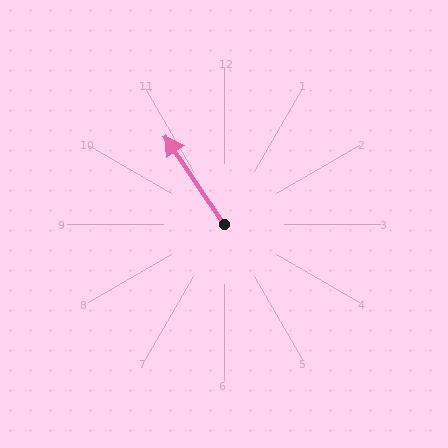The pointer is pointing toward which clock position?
Roughly 11 o'clock.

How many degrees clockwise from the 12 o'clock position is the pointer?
Approximately 326 degrees.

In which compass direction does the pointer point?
Northwest.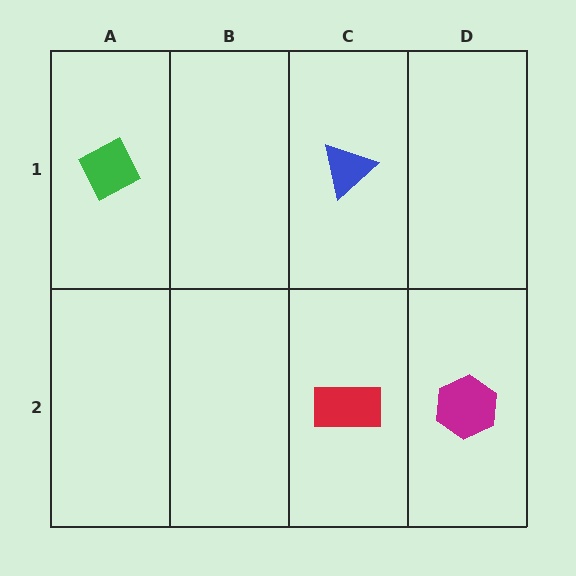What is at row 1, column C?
A blue triangle.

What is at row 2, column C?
A red rectangle.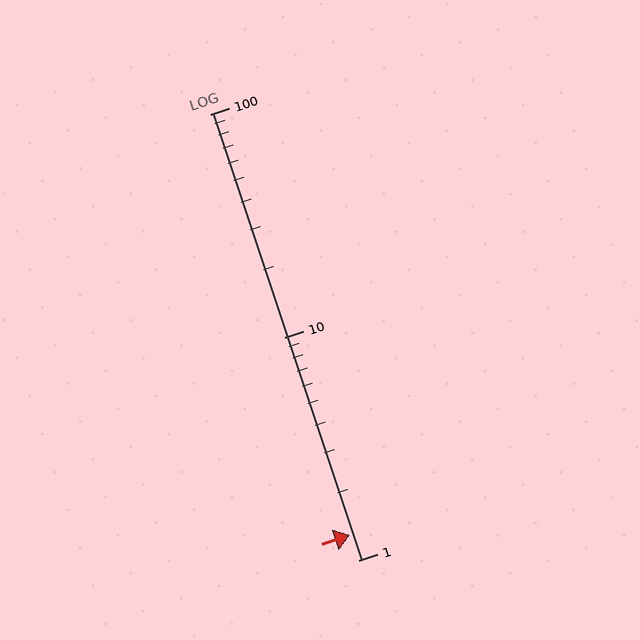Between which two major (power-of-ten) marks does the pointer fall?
The pointer is between 1 and 10.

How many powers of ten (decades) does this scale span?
The scale spans 2 decades, from 1 to 100.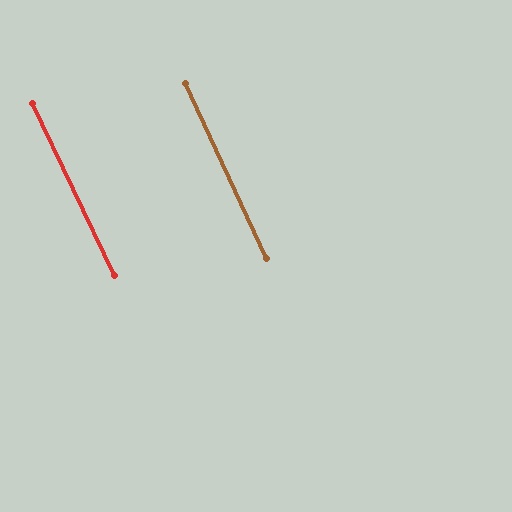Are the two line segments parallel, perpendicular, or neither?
Parallel — their directions differ by only 0.6°.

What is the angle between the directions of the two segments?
Approximately 1 degree.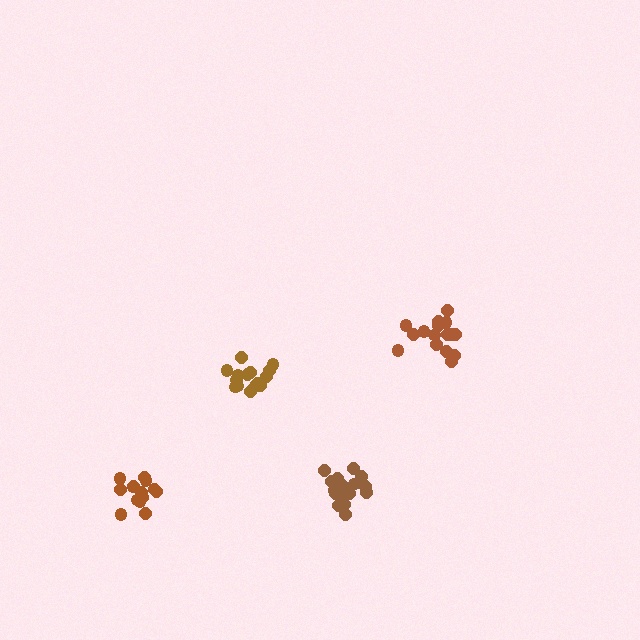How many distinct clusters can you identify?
There are 4 distinct clusters.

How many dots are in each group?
Group 1: 18 dots, Group 2: 15 dots, Group 3: 17 dots, Group 4: 15 dots (65 total).